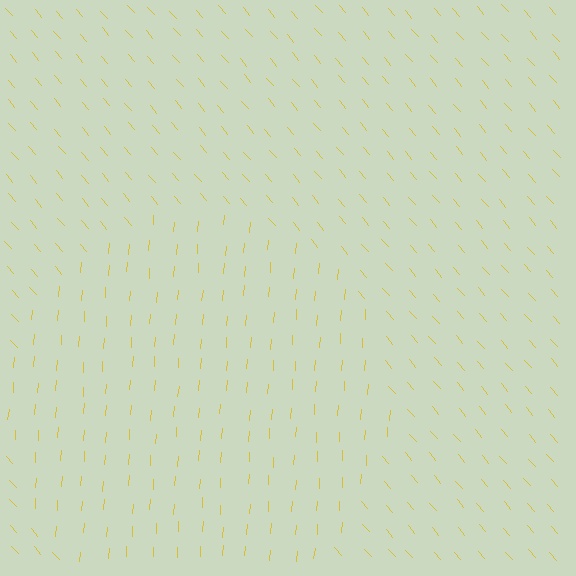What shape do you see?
I see a circle.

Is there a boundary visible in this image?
Yes, there is a texture boundary formed by a change in line orientation.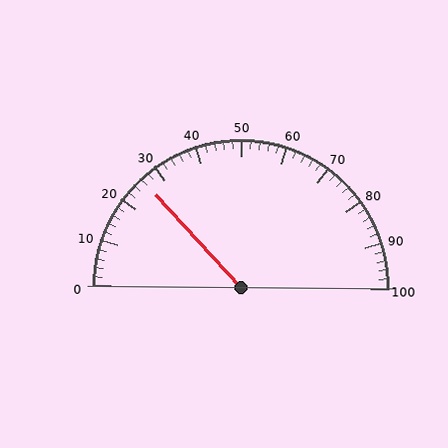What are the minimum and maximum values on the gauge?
The gauge ranges from 0 to 100.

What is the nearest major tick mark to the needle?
The nearest major tick mark is 30.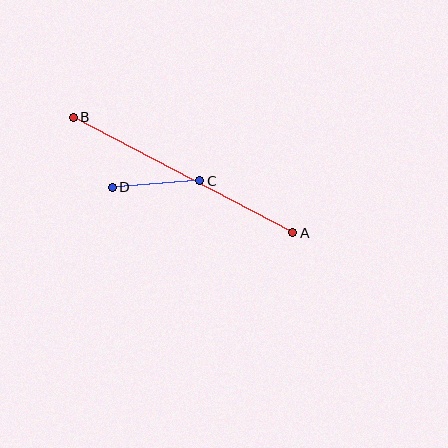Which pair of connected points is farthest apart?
Points A and B are farthest apart.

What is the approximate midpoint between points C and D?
The midpoint is at approximately (156, 184) pixels.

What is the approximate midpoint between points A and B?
The midpoint is at approximately (183, 175) pixels.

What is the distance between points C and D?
The distance is approximately 88 pixels.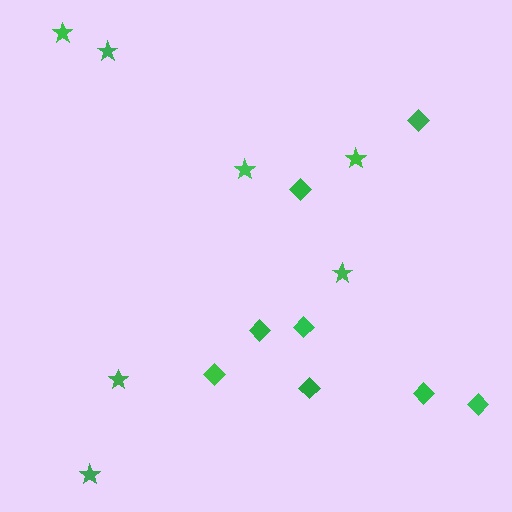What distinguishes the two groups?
There are 2 groups: one group of diamonds (8) and one group of stars (7).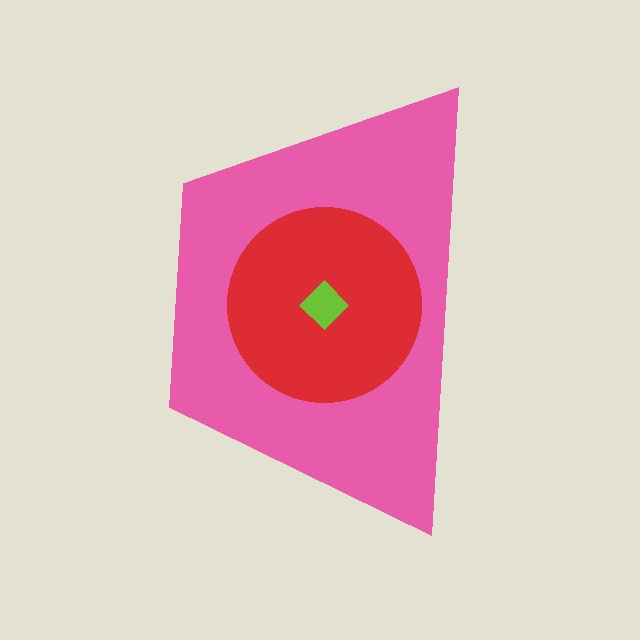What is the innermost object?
The lime diamond.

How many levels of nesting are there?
3.